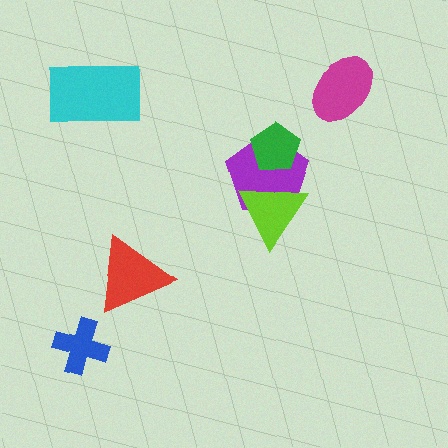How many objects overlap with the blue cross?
0 objects overlap with the blue cross.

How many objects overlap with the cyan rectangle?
0 objects overlap with the cyan rectangle.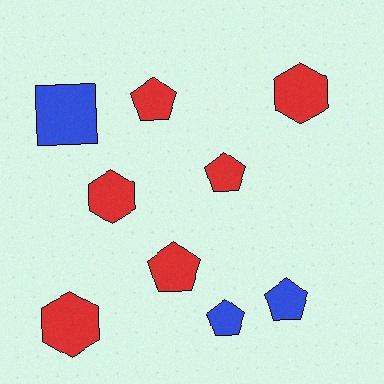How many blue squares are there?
There is 1 blue square.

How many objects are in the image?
There are 9 objects.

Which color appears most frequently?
Red, with 6 objects.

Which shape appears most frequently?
Pentagon, with 5 objects.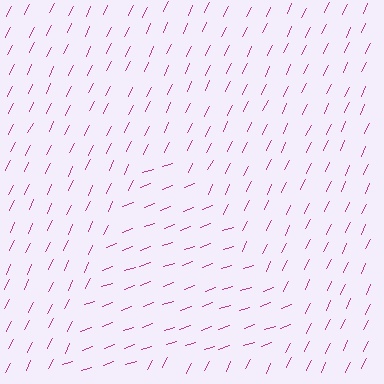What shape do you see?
I see a triangle.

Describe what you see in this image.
The image is filled with small magenta line segments. A triangle region in the image has lines oriented differently from the surrounding lines, creating a visible texture boundary.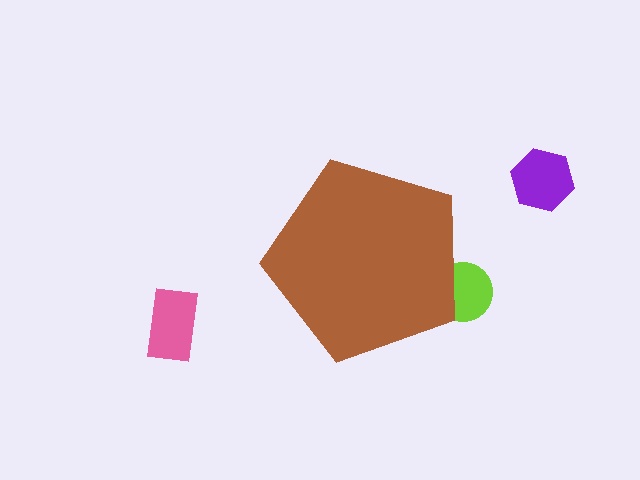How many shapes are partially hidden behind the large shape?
1 shape is partially hidden.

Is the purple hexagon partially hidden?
No, the purple hexagon is fully visible.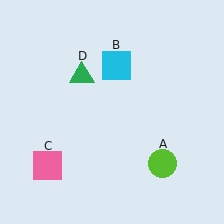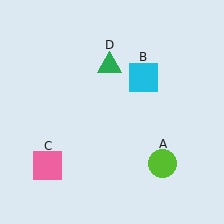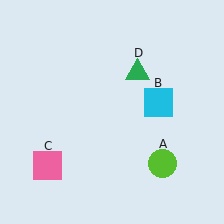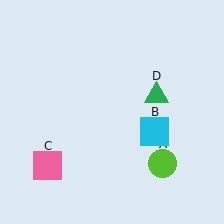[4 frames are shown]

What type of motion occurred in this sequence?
The cyan square (object B), green triangle (object D) rotated clockwise around the center of the scene.